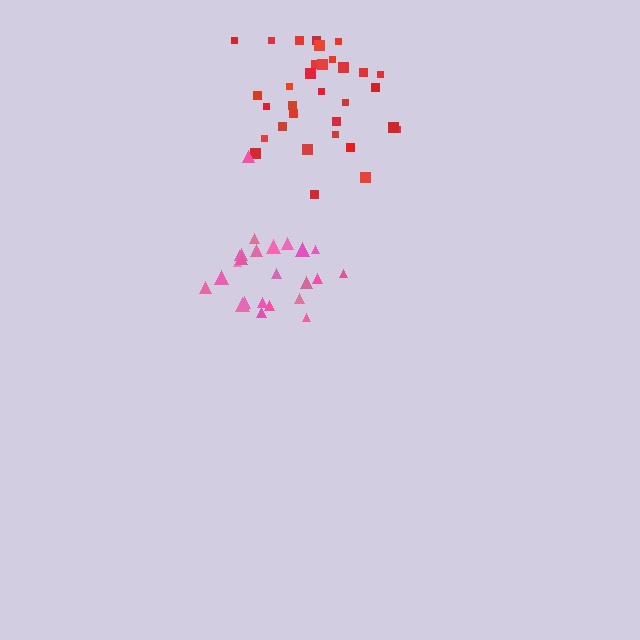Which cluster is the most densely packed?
Red.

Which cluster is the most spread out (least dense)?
Pink.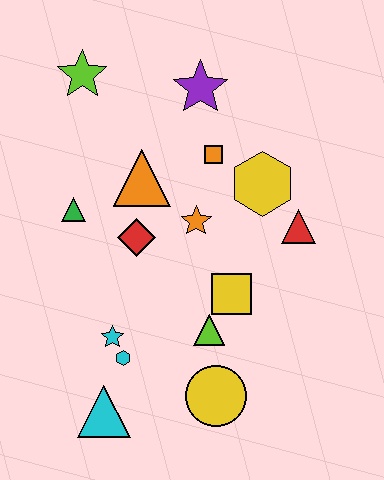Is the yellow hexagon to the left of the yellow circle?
No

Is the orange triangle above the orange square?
No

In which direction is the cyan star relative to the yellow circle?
The cyan star is to the left of the yellow circle.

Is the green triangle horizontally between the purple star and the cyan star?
No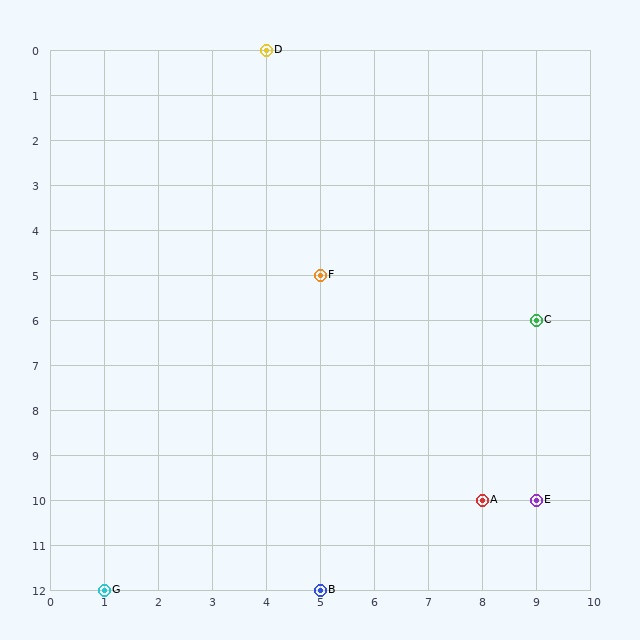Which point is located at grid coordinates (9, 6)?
Point C is at (9, 6).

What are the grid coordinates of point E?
Point E is at grid coordinates (9, 10).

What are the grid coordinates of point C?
Point C is at grid coordinates (9, 6).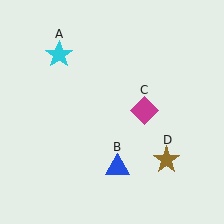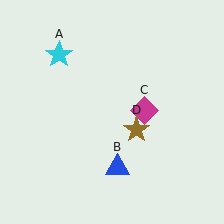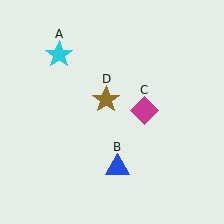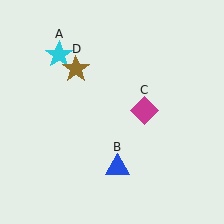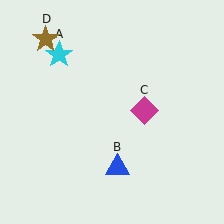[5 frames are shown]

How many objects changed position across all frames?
1 object changed position: brown star (object D).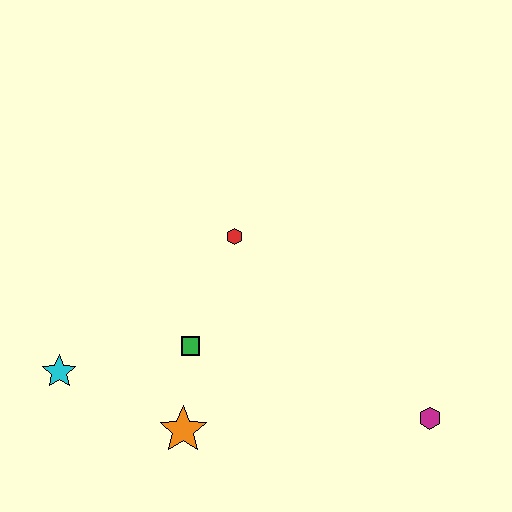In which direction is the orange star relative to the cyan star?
The orange star is to the right of the cyan star.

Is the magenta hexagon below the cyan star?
Yes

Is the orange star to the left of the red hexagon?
Yes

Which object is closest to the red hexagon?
The green square is closest to the red hexagon.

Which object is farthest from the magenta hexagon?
The cyan star is farthest from the magenta hexagon.